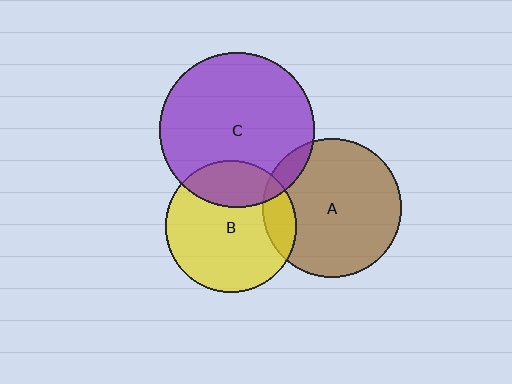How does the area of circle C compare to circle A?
Approximately 1.2 times.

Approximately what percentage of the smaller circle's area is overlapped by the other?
Approximately 15%.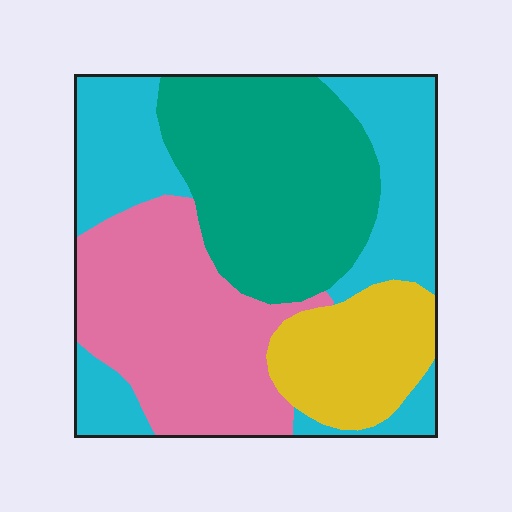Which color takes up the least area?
Yellow, at roughly 15%.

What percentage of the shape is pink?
Pink takes up about one quarter (1/4) of the shape.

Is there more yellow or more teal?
Teal.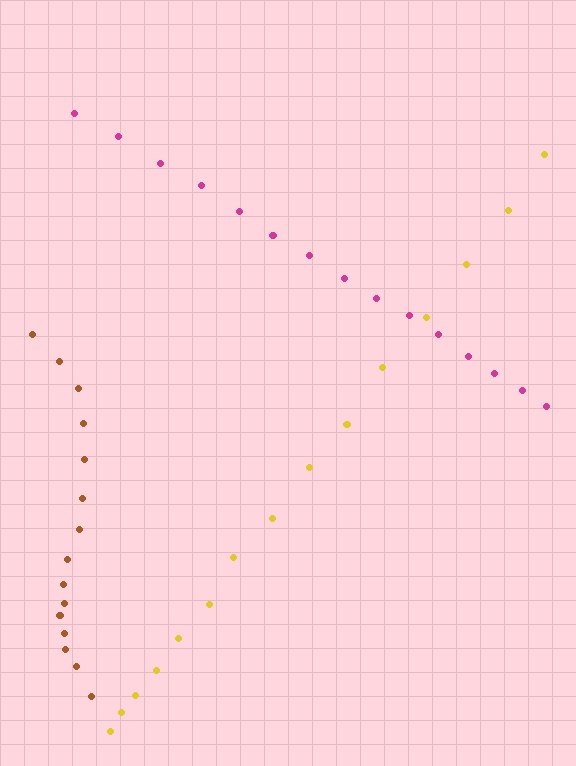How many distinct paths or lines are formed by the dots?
There are 3 distinct paths.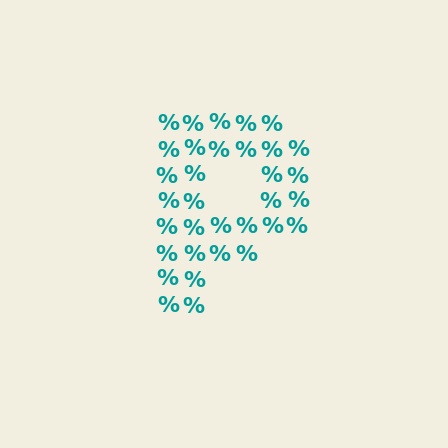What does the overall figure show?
The overall figure shows the letter P.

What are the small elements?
The small elements are percent signs.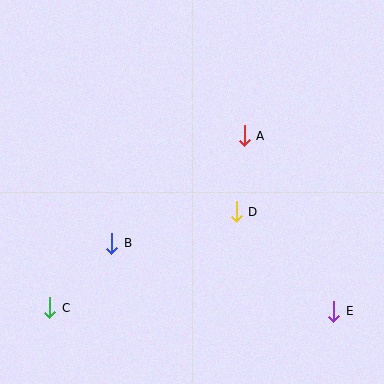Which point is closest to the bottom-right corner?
Point E is closest to the bottom-right corner.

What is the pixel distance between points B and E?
The distance between B and E is 233 pixels.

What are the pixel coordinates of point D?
Point D is at (236, 212).